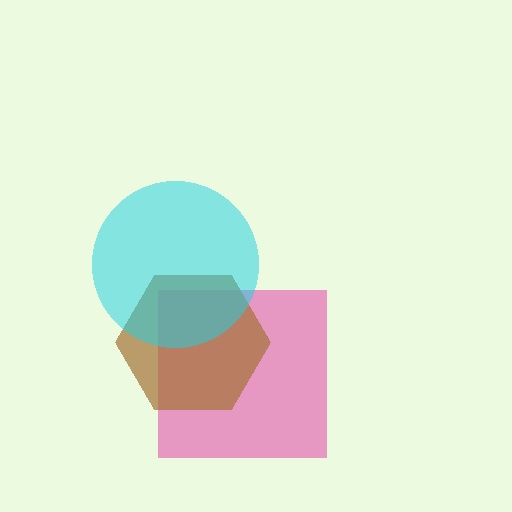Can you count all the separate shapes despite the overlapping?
Yes, there are 3 separate shapes.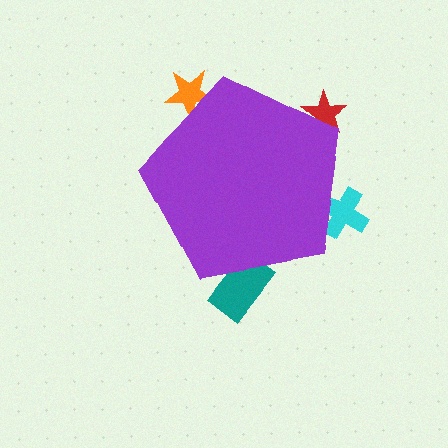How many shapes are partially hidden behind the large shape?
4 shapes are partially hidden.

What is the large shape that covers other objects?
A purple pentagon.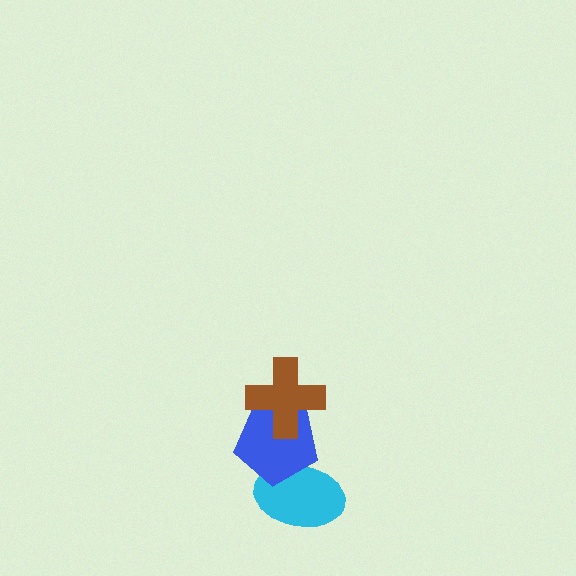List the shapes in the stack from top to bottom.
From top to bottom: the brown cross, the blue pentagon, the cyan ellipse.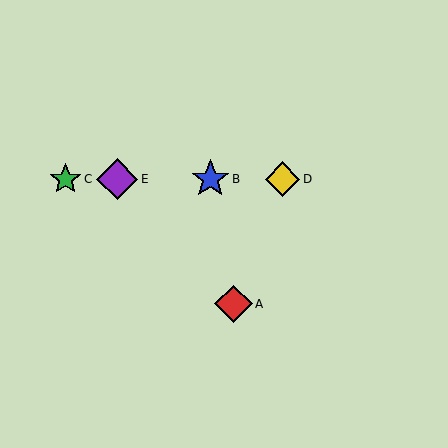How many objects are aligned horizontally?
4 objects (B, C, D, E) are aligned horizontally.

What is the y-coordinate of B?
Object B is at y≈179.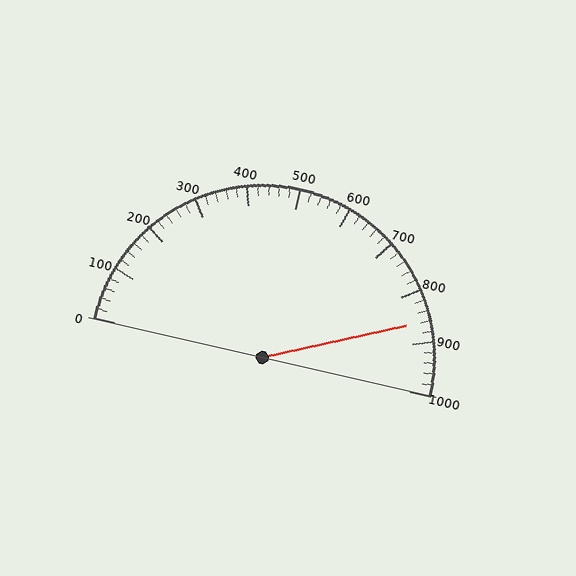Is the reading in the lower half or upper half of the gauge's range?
The reading is in the upper half of the range (0 to 1000).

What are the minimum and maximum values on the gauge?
The gauge ranges from 0 to 1000.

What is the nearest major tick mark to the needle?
The nearest major tick mark is 900.